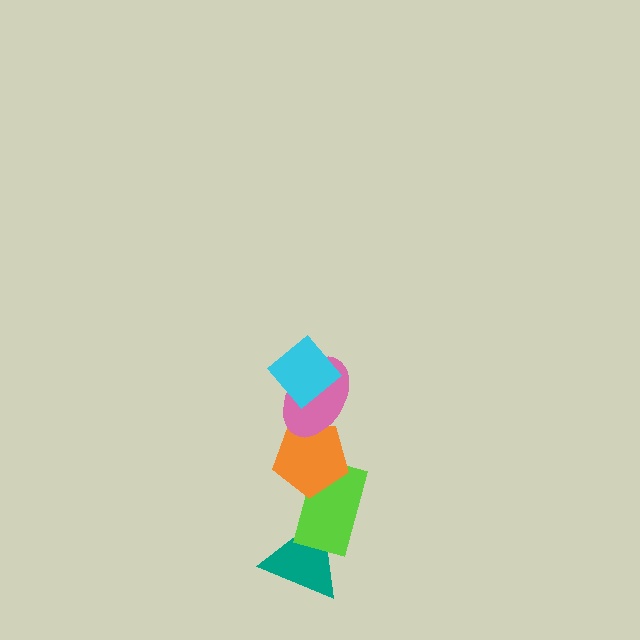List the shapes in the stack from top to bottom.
From top to bottom: the cyan diamond, the pink ellipse, the orange pentagon, the lime rectangle, the teal triangle.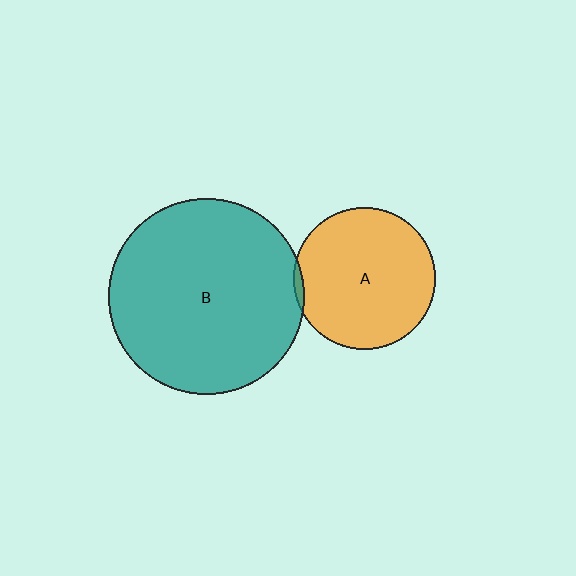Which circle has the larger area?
Circle B (teal).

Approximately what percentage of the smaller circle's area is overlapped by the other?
Approximately 5%.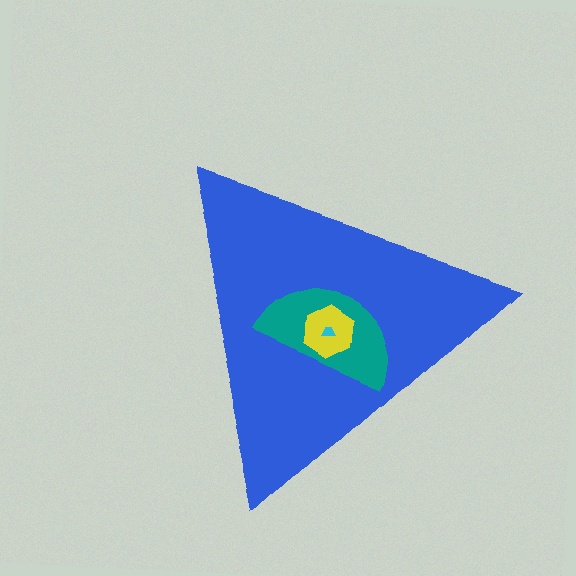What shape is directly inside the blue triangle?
The teal semicircle.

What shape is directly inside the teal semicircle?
The yellow hexagon.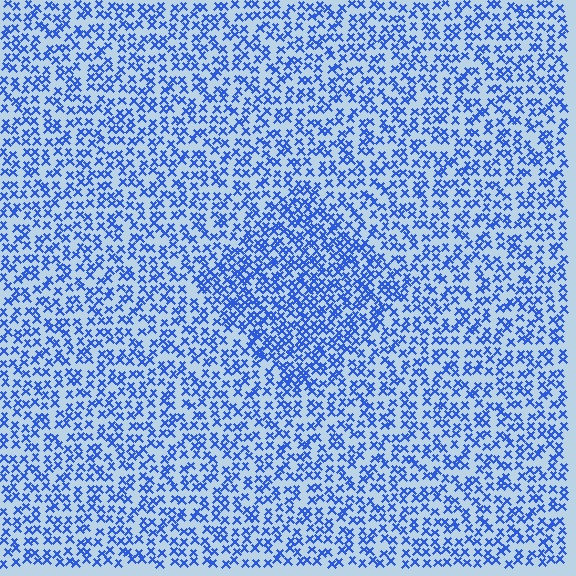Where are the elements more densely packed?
The elements are more densely packed inside the diamond boundary.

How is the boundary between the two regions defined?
The boundary is defined by a change in element density (approximately 1.6x ratio). All elements are the same color, size, and shape.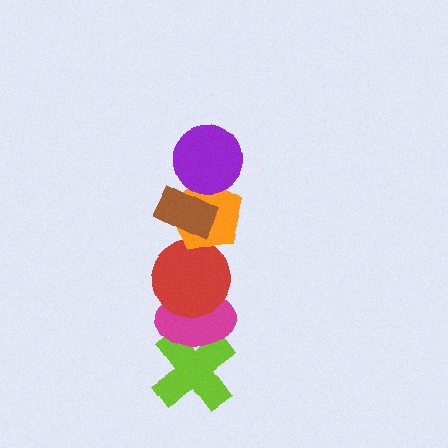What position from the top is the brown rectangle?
The brown rectangle is 2nd from the top.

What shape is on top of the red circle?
The orange pentagon is on top of the red circle.